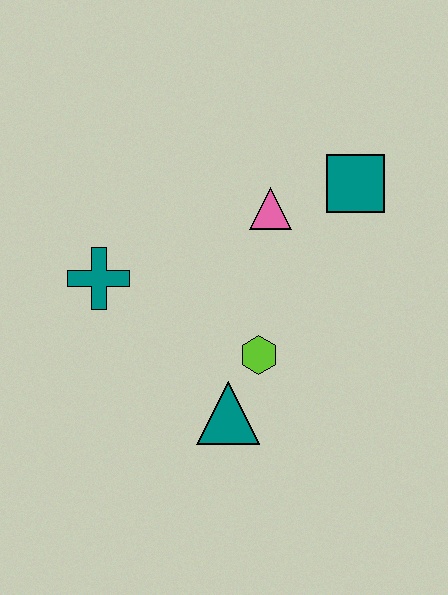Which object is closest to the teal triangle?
The lime hexagon is closest to the teal triangle.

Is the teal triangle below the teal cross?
Yes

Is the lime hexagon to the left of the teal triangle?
No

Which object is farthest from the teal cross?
The teal square is farthest from the teal cross.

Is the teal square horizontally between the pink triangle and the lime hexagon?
No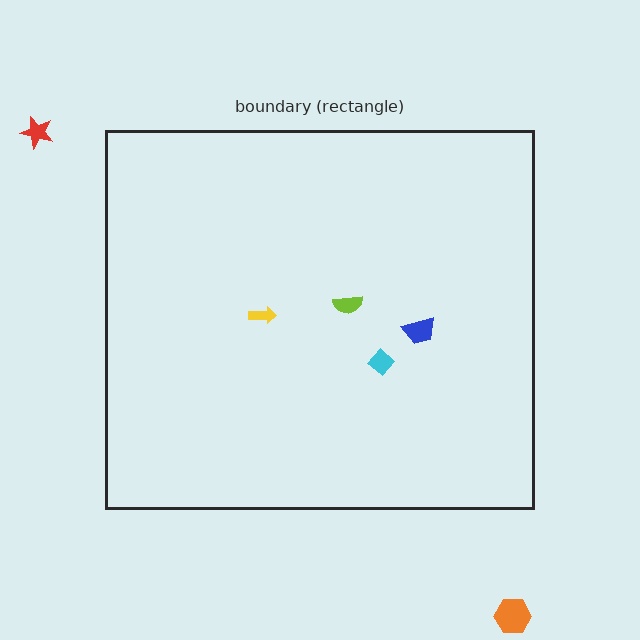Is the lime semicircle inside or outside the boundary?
Inside.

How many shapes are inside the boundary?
4 inside, 2 outside.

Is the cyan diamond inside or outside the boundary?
Inside.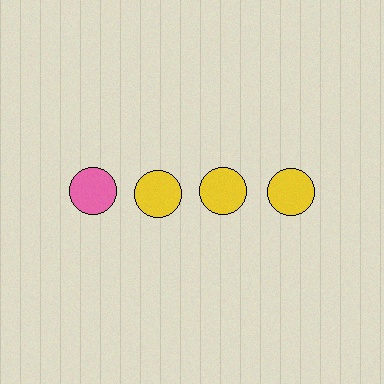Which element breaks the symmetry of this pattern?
The pink circle in the top row, leftmost column breaks the symmetry. All other shapes are yellow circles.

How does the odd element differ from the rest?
It has a different color: pink instead of yellow.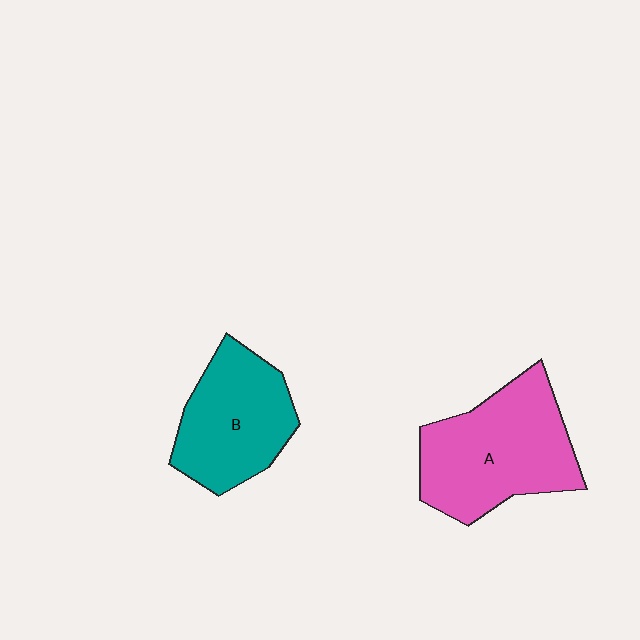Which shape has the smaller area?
Shape B (teal).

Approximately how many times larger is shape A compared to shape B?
Approximately 1.3 times.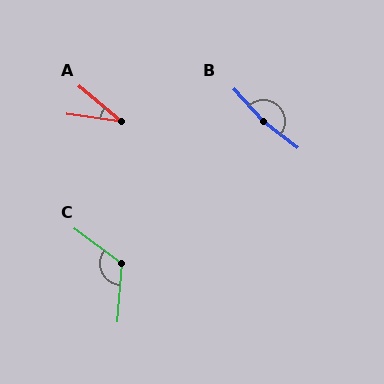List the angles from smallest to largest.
A (33°), C (122°), B (170°).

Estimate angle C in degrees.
Approximately 122 degrees.